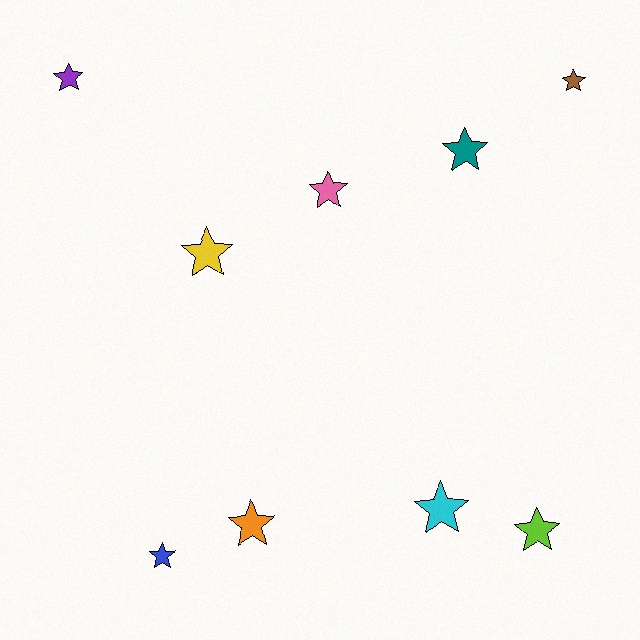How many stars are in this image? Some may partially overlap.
There are 9 stars.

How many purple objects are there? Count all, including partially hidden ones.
There is 1 purple object.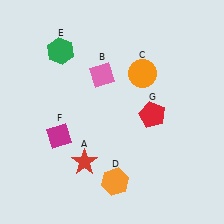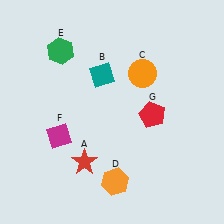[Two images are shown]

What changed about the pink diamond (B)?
In Image 1, B is pink. In Image 2, it changed to teal.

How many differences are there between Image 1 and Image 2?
There is 1 difference between the two images.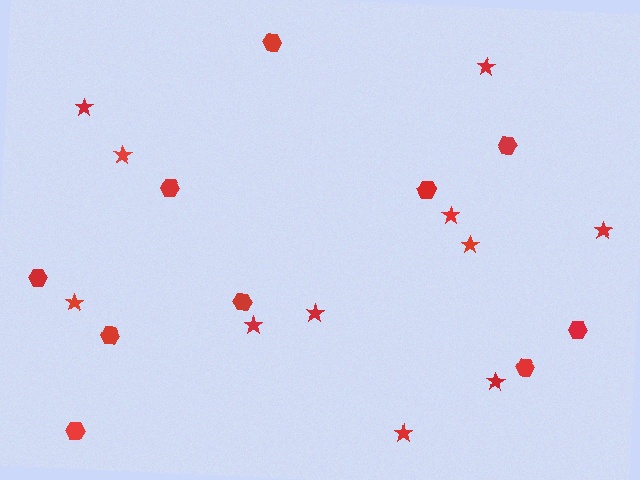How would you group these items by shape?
There are 2 groups: one group of hexagons (10) and one group of stars (11).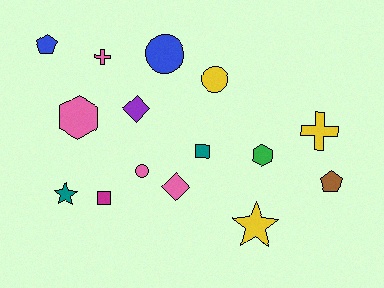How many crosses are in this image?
There are 2 crosses.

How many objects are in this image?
There are 15 objects.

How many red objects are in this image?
There are no red objects.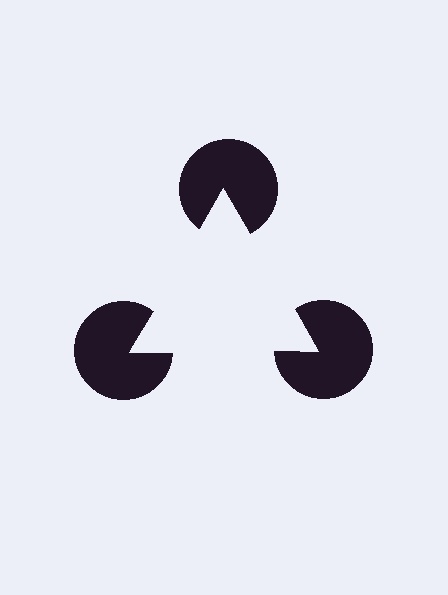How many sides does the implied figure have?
3 sides.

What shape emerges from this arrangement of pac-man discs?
An illusory triangle — its edges are inferred from the aligned wedge cuts in the pac-man discs, not physically drawn.